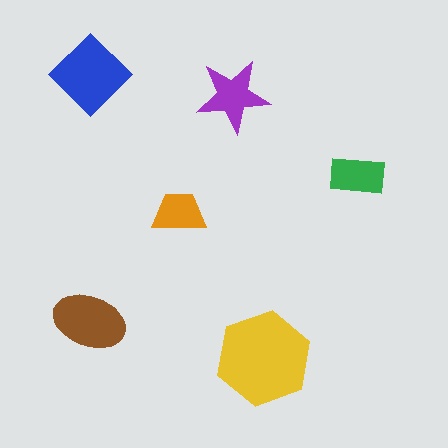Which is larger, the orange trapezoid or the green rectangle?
The green rectangle.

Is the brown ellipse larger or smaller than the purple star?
Larger.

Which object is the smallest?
The orange trapezoid.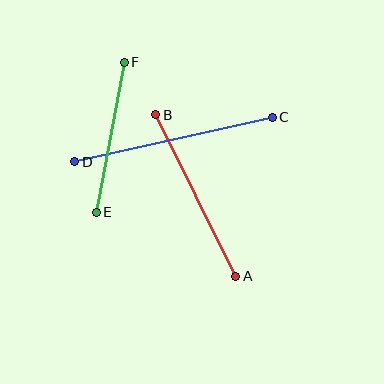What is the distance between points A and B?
The distance is approximately 180 pixels.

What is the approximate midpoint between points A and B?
The midpoint is at approximately (196, 196) pixels.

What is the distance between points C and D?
The distance is approximately 202 pixels.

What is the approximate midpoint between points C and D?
The midpoint is at approximately (174, 139) pixels.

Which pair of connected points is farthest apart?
Points C and D are farthest apart.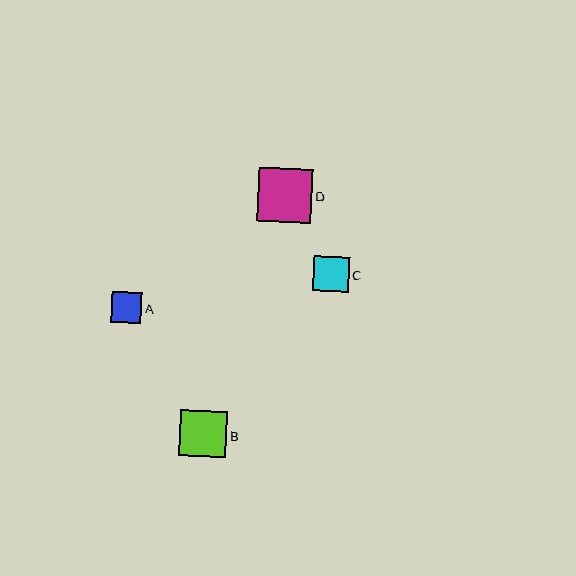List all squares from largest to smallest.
From largest to smallest: D, B, C, A.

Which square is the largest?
Square D is the largest with a size of approximately 54 pixels.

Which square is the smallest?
Square A is the smallest with a size of approximately 30 pixels.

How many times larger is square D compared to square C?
Square D is approximately 1.5 times the size of square C.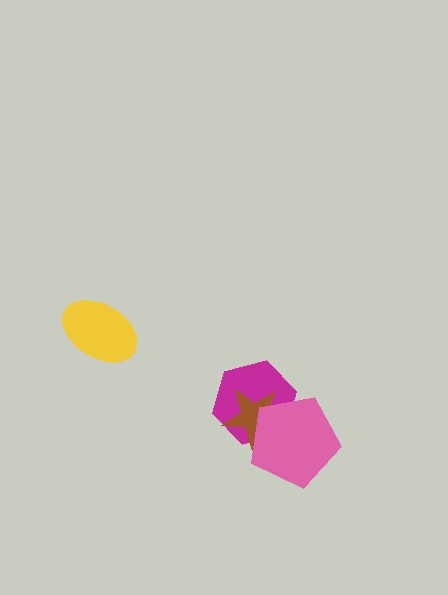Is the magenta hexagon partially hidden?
Yes, it is partially covered by another shape.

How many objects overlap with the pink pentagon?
2 objects overlap with the pink pentagon.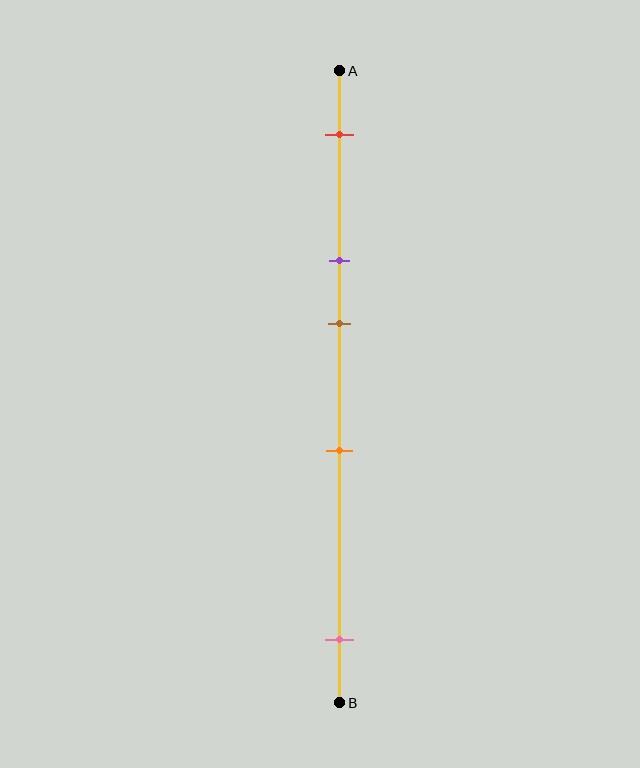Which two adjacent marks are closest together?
The purple and brown marks are the closest adjacent pair.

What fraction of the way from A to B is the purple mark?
The purple mark is approximately 30% (0.3) of the way from A to B.